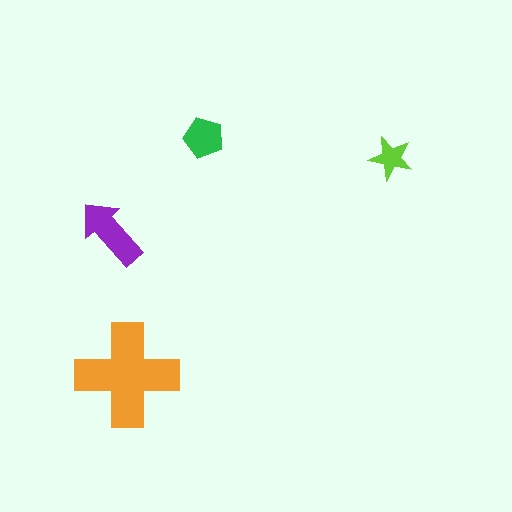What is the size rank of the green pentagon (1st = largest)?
3rd.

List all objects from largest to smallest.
The orange cross, the purple arrow, the green pentagon, the lime star.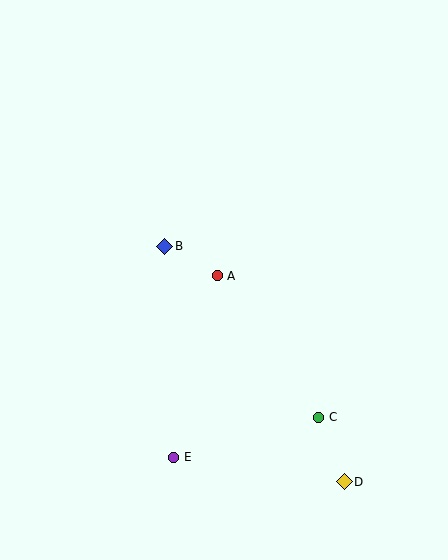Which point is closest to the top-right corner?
Point A is closest to the top-right corner.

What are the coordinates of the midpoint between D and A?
The midpoint between D and A is at (281, 379).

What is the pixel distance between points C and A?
The distance between C and A is 174 pixels.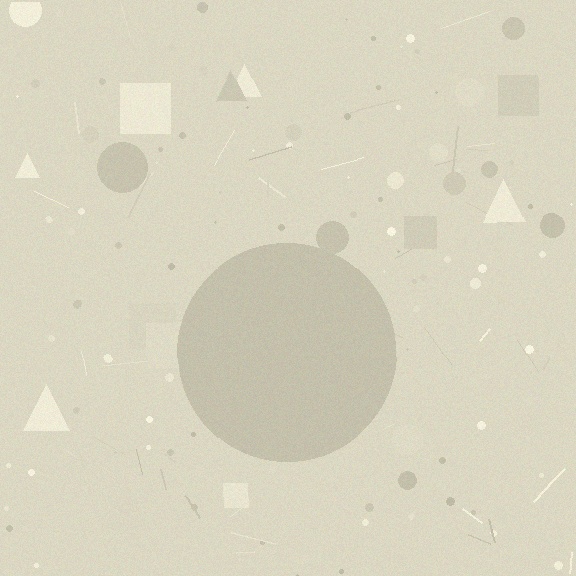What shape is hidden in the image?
A circle is hidden in the image.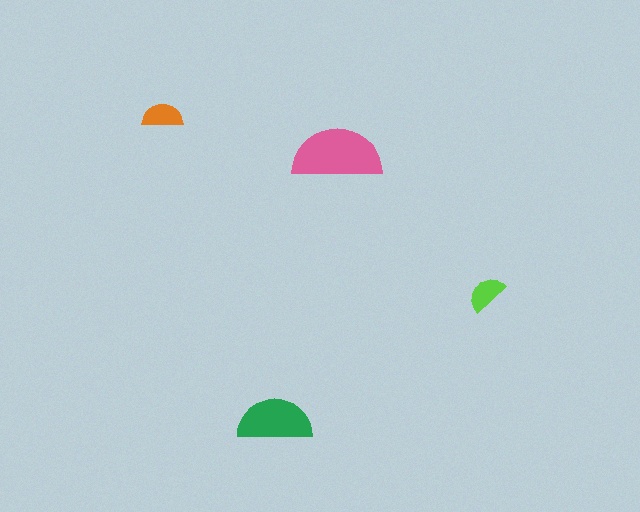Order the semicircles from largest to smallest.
the pink one, the green one, the orange one, the lime one.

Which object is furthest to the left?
The orange semicircle is leftmost.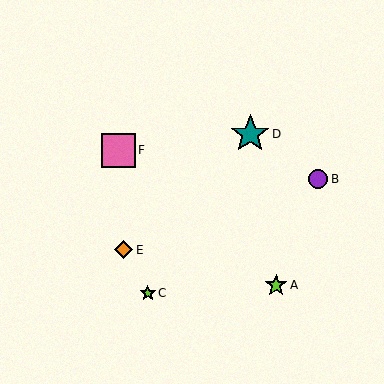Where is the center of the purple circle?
The center of the purple circle is at (318, 179).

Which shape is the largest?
The teal star (labeled D) is the largest.